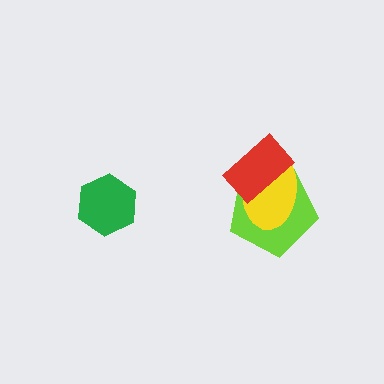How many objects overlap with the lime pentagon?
2 objects overlap with the lime pentagon.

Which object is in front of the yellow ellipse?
The red rectangle is in front of the yellow ellipse.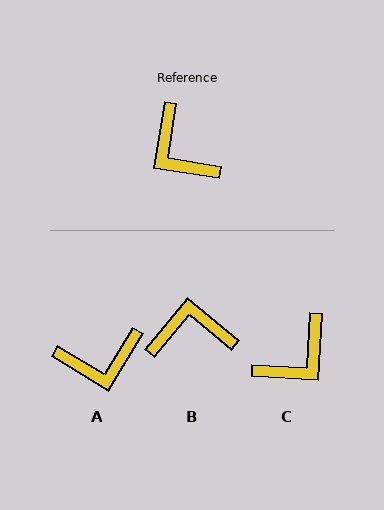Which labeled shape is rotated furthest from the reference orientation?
B, about 120 degrees away.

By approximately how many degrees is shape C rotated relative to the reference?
Approximately 96 degrees counter-clockwise.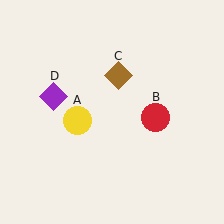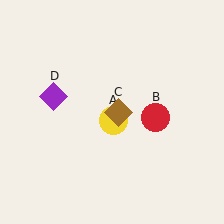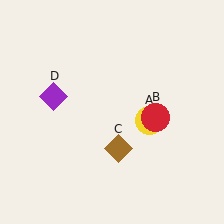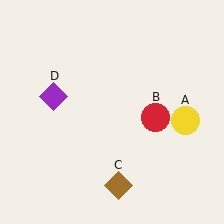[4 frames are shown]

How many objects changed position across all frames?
2 objects changed position: yellow circle (object A), brown diamond (object C).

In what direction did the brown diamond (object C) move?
The brown diamond (object C) moved down.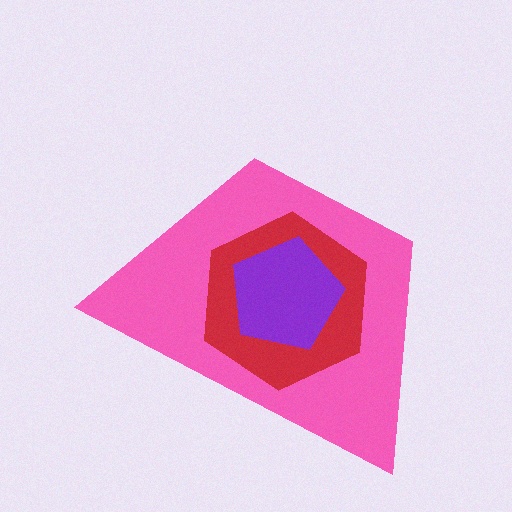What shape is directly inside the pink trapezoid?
The red hexagon.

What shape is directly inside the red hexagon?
The purple pentagon.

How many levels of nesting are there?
3.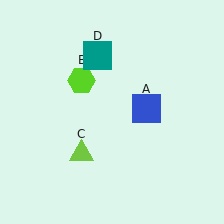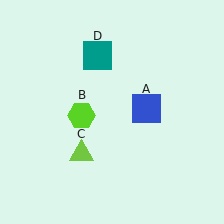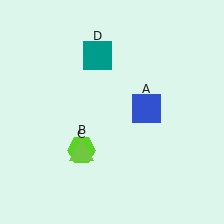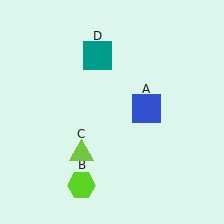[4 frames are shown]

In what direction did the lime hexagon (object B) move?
The lime hexagon (object B) moved down.